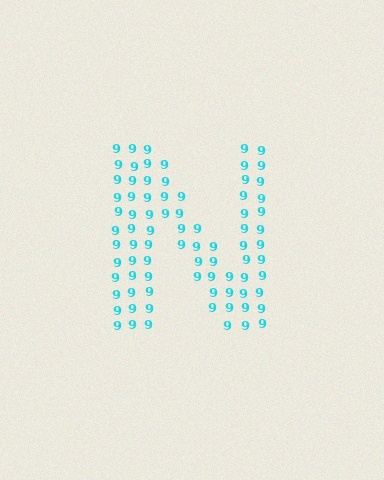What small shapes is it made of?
It is made of small digit 9's.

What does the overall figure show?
The overall figure shows the letter N.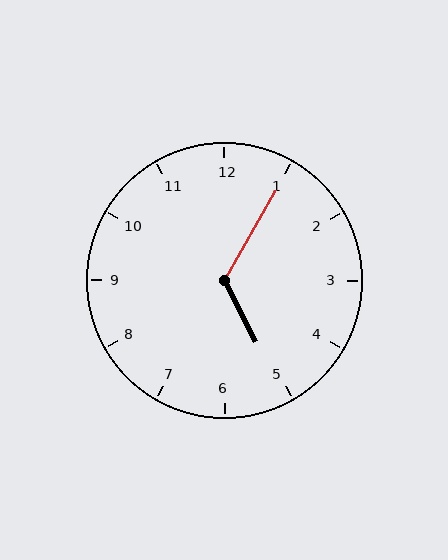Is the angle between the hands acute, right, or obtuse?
It is obtuse.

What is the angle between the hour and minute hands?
Approximately 122 degrees.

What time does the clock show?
5:05.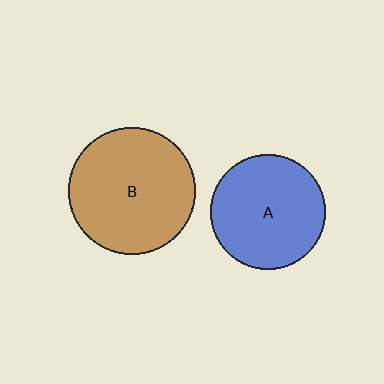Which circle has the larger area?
Circle B (brown).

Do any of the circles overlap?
No, none of the circles overlap.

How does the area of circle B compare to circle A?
Approximately 1.2 times.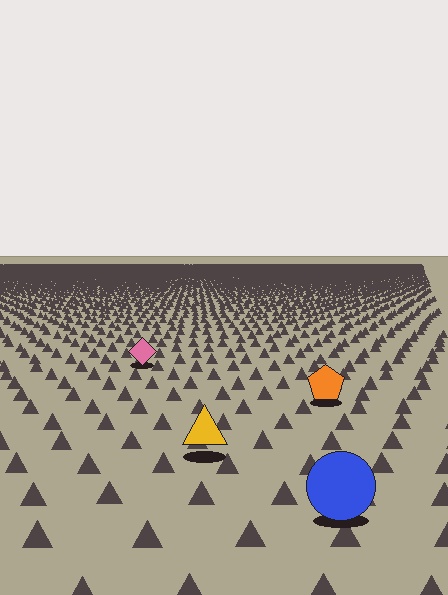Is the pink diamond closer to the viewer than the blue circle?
No. The blue circle is closer — you can tell from the texture gradient: the ground texture is coarser near it.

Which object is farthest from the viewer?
The pink diamond is farthest from the viewer. It appears smaller and the ground texture around it is denser.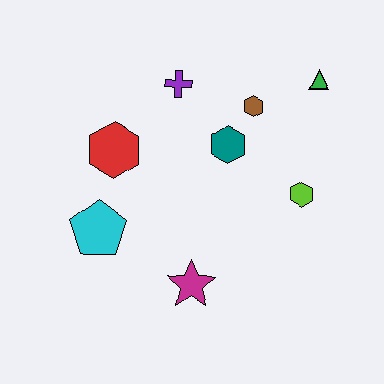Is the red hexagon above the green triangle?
No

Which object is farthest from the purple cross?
The magenta star is farthest from the purple cross.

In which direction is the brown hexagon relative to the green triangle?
The brown hexagon is to the left of the green triangle.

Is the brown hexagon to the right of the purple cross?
Yes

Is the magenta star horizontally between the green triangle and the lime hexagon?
No